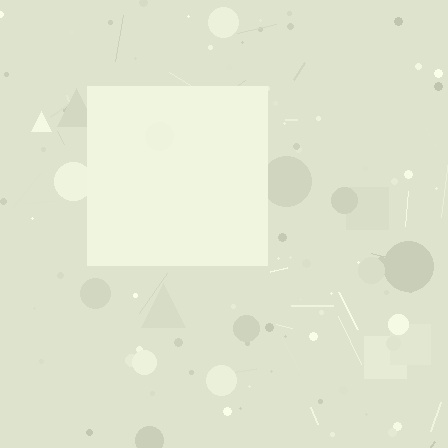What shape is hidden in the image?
A square is hidden in the image.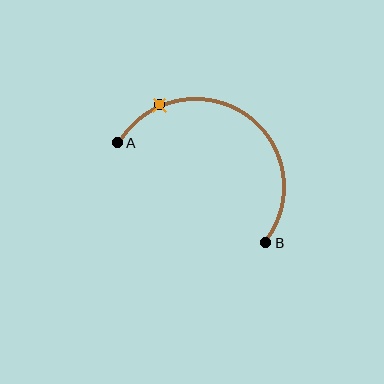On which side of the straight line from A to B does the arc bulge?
The arc bulges above and to the right of the straight line connecting A and B.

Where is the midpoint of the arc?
The arc midpoint is the point on the curve farthest from the straight line joining A and B. It sits above and to the right of that line.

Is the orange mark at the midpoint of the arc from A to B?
No. The orange mark lies on the arc but is closer to endpoint A. The arc midpoint would be at the point on the curve equidistant along the arc from both A and B.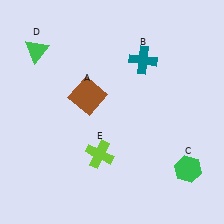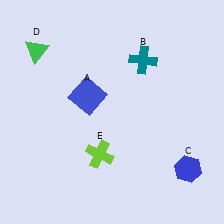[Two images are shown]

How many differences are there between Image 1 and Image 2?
There are 2 differences between the two images.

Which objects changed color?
A changed from brown to blue. C changed from green to blue.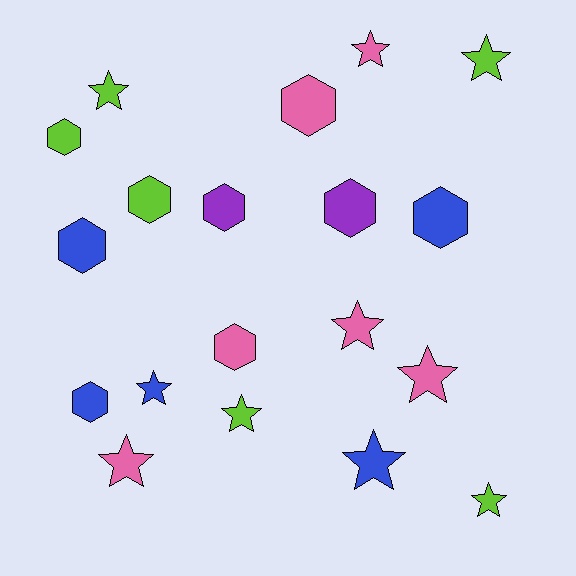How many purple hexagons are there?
There are 2 purple hexagons.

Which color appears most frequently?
Pink, with 6 objects.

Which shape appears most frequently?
Star, with 10 objects.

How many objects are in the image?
There are 19 objects.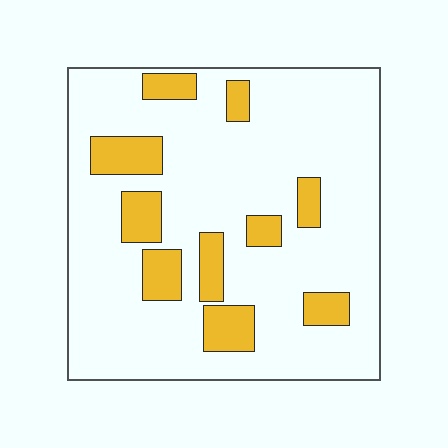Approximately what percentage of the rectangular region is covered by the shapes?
Approximately 20%.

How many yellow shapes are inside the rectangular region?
10.